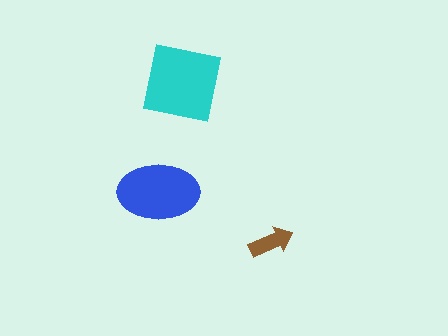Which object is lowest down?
The brown arrow is bottommost.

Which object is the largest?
The cyan square.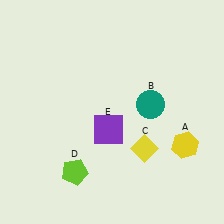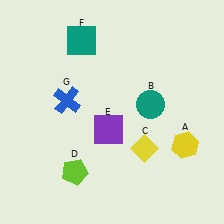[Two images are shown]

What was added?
A teal square (F), a blue cross (G) were added in Image 2.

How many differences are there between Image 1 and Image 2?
There are 2 differences between the two images.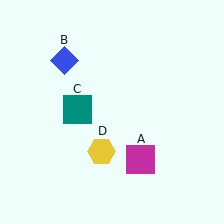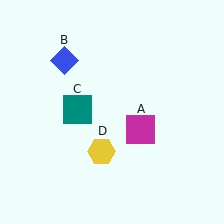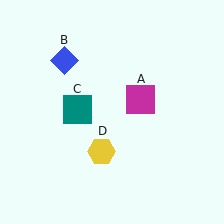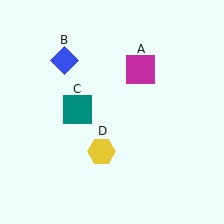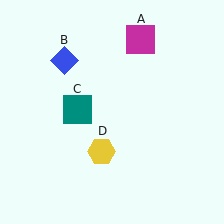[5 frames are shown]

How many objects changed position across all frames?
1 object changed position: magenta square (object A).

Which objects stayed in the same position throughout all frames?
Blue diamond (object B) and teal square (object C) and yellow hexagon (object D) remained stationary.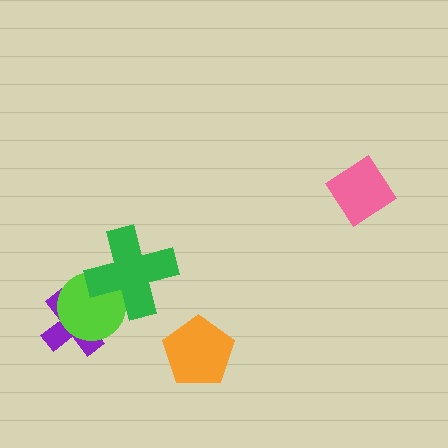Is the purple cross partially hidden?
Yes, it is partially covered by another shape.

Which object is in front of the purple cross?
The lime circle is in front of the purple cross.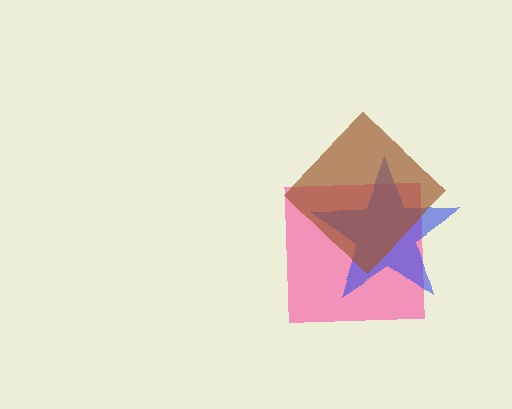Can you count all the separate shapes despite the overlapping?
Yes, there are 3 separate shapes.